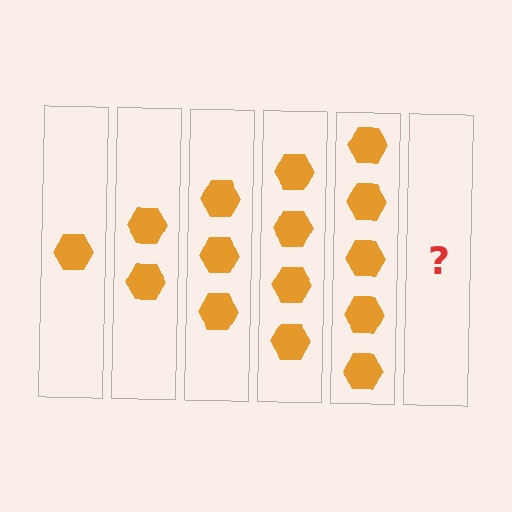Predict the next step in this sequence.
The next step is 6 hexagons.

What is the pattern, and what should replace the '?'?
The pattern is that each step adds one more hexagon. The '?' should be 6 hexagons.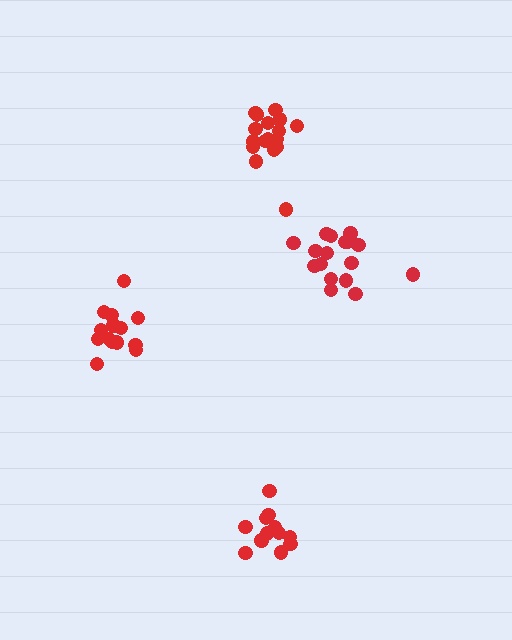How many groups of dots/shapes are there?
There are 4 groups.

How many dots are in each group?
Group 1: 14 dots, Group 2: 17 dots, Group 3: 17 dots, Group 4: 12 dots (60 total).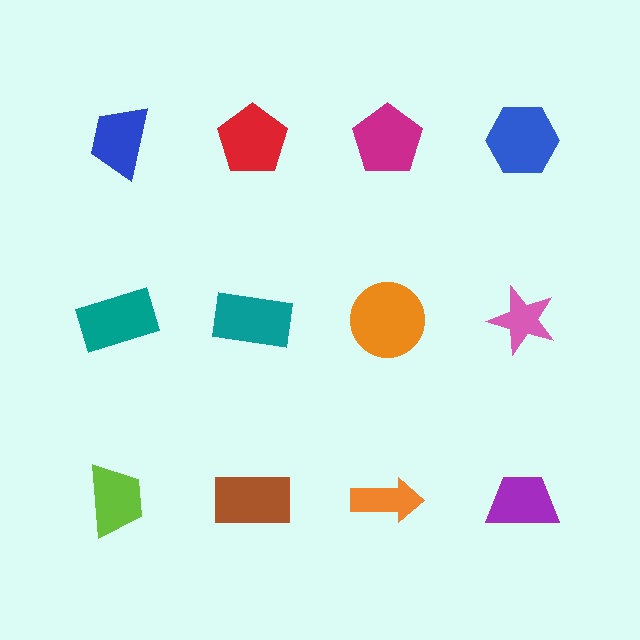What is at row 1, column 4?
A blue hexagon.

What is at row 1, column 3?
A magenta pentagon.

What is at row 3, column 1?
A lime trapezoid.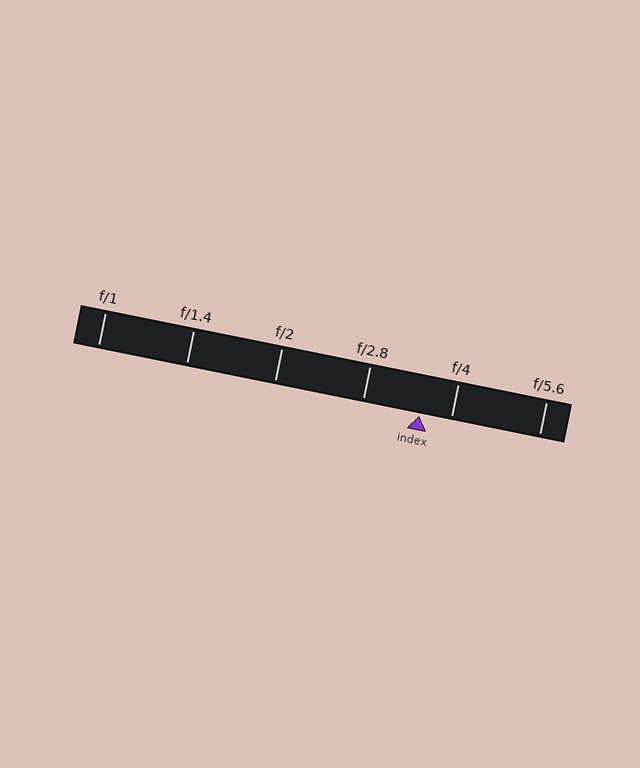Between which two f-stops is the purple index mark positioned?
The index mark is between f/2.8 and f/4.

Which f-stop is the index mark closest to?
The index mark is closest to f/4.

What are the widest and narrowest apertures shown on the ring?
The widest aperture shown is f/1 and the narrowest is f/5.6.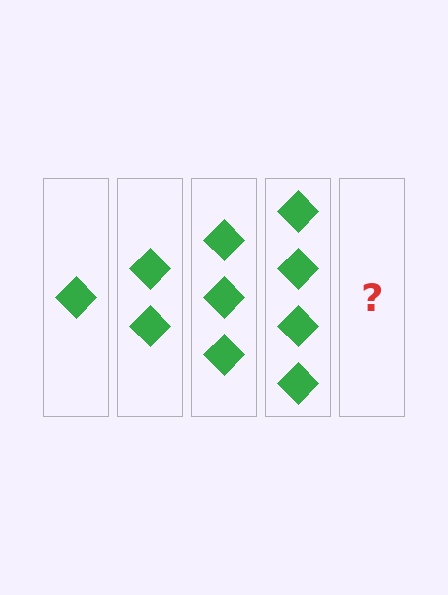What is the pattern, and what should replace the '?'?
The pattern is that each step adds one more diamond. The '?' should be 5 diamonds.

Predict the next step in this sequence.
The next step is 5 diamonds.